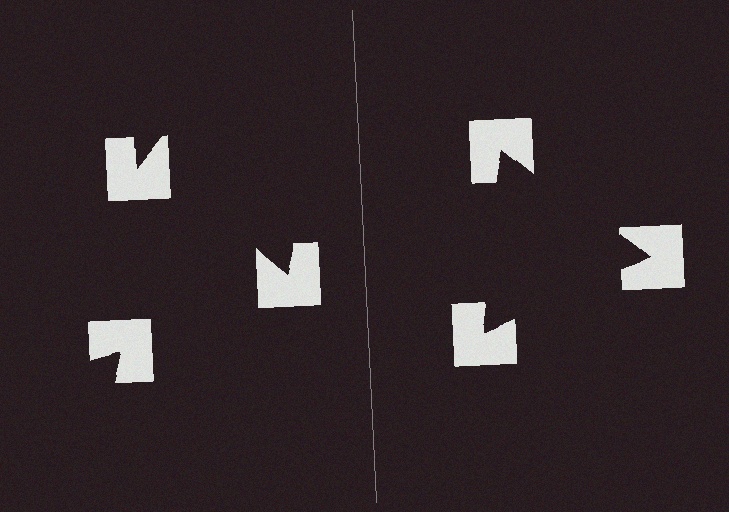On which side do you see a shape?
An illusory triangle appears on the right side. On the left side the wedge cuts are rotated, so no coherent shape forms.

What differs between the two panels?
The notched squares are positioned identically on both sides; only the wedge orientations differ. On the right they align to a triangle; on the left they are misaligned.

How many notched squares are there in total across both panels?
6 — 3 on each side.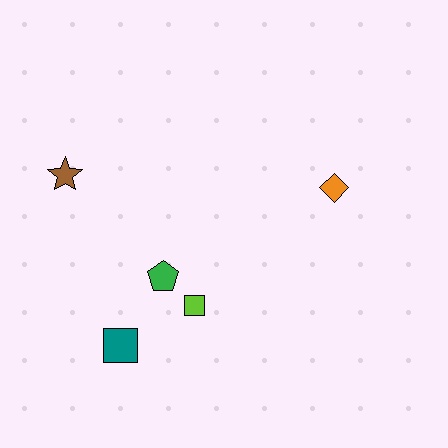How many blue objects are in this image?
There are no blue objects.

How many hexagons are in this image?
There are no hexagons.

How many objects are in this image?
There are 5 objects.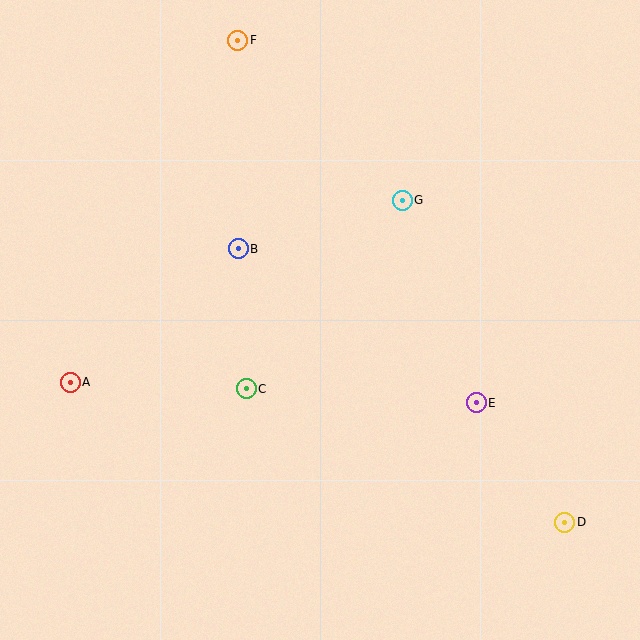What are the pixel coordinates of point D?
Point D is at (565, 522).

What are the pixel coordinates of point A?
Point A is at (70, 382).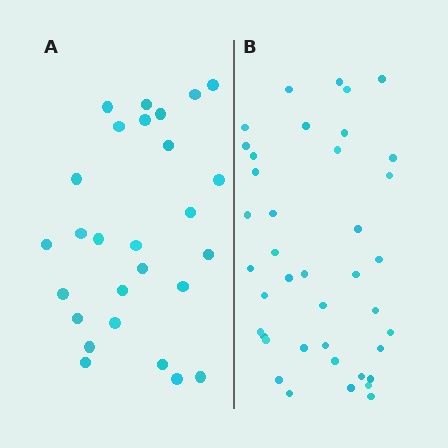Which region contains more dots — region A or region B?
Region B (the right region) has more dots.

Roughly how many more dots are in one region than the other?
Region B has approximately 15 more dots than region A.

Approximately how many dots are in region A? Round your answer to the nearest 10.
About 30 dots. (The exact count is 27, which rounds to 30.)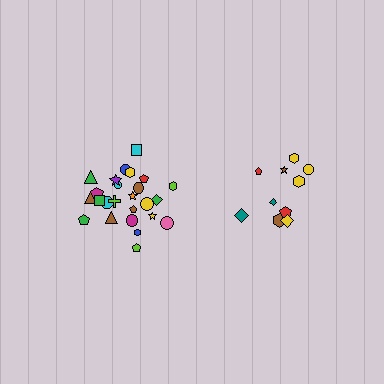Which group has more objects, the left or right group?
The left group.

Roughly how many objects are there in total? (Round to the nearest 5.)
Roughly 35 objects in total.